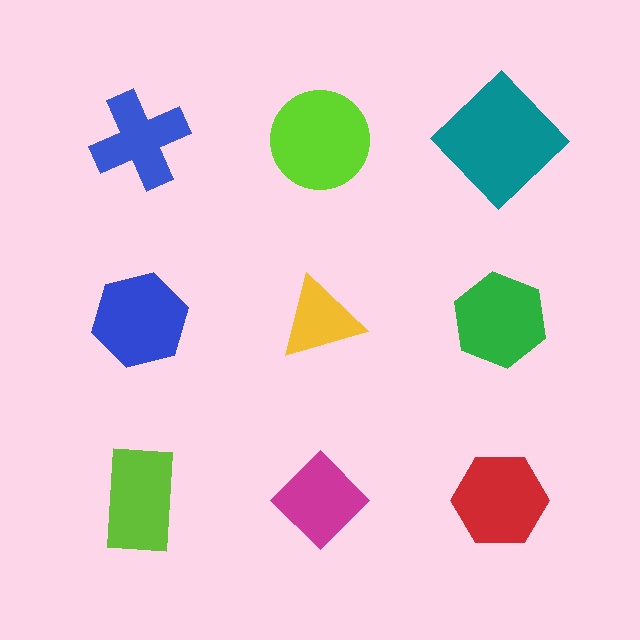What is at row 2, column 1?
A blue hexagon.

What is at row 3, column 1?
A lime rectangle.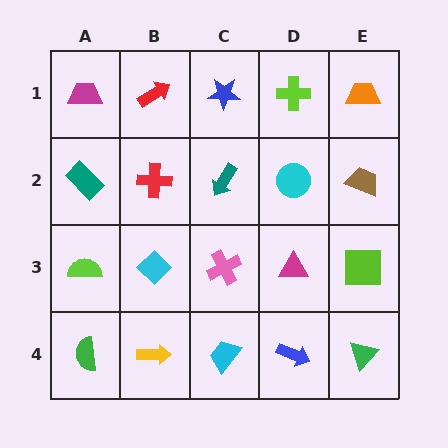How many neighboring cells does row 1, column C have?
3.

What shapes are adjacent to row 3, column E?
A brown trapezoid (row 2, column E), a green triangle (row 4, column E), a magenta triangle (row 3, column D).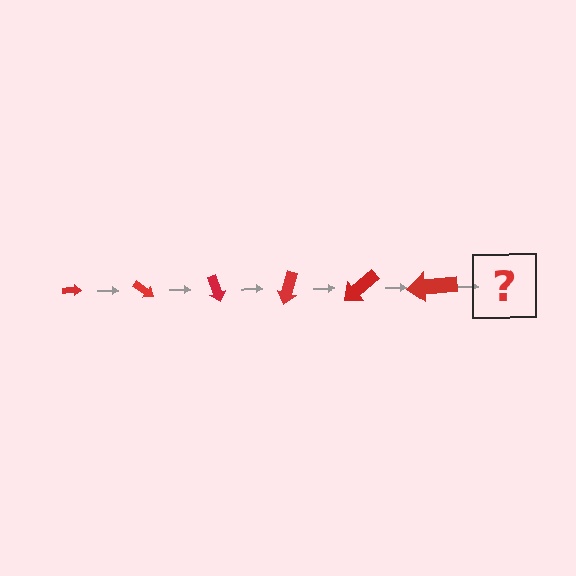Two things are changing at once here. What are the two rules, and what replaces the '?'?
The two rules are that the arrow grows larger each step and it rotates 35 degrees each step. The '?' should be an arrow, larger than the previous one and rotated 210 degrees from the start.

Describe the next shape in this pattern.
It should be an arrow, larger than the previous one and rotated 210 degrees from the start.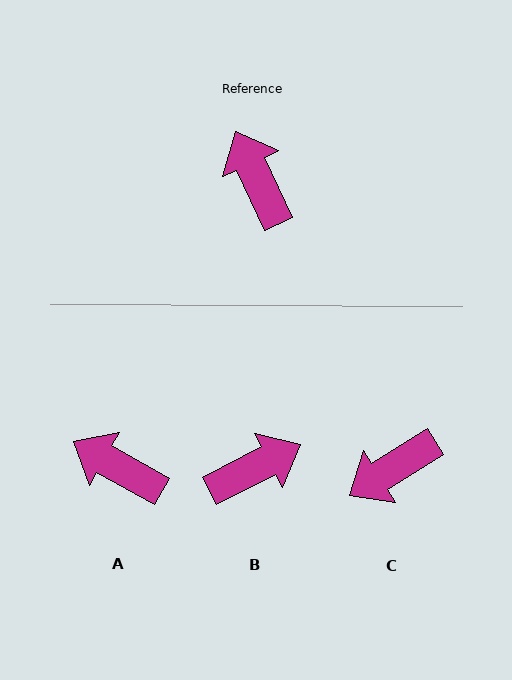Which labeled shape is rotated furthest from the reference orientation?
C, about 97 degrees away.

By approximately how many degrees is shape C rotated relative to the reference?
Approximately 97 degrees counter-clockwise.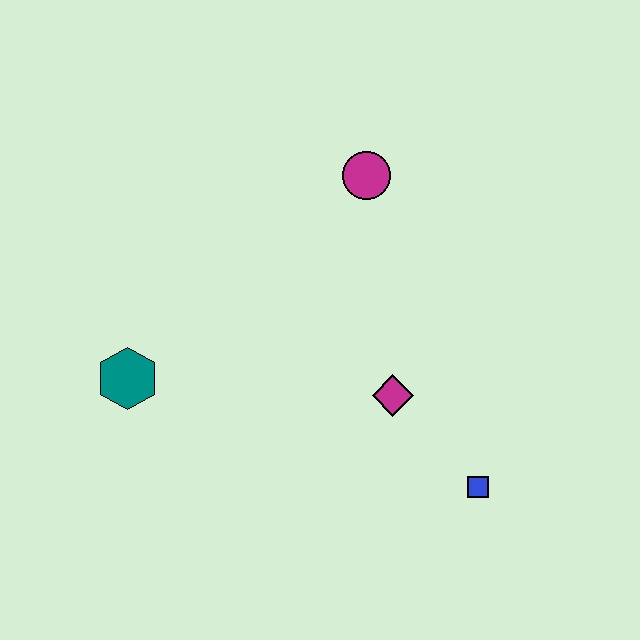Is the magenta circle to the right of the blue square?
No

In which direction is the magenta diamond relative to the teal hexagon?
The magenta diamond is to the right of the teal hexagon.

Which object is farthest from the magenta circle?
The blue square is farthest from the magenta circle.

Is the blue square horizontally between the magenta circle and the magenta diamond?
No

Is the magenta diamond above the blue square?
Yes